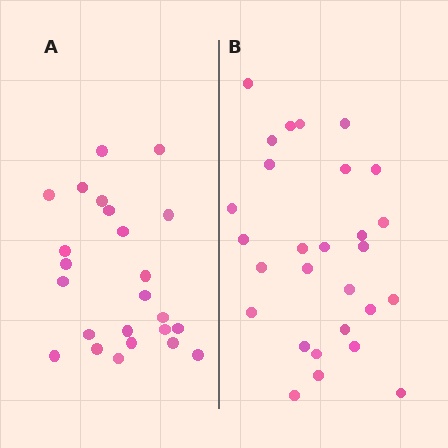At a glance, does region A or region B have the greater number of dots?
Region B (the right region) has more dots.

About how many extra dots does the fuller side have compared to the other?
Region B has about 4 more dots than region A.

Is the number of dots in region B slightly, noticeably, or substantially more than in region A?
Region B has only slightly more — the two regions are fairly close. The ratio is roughly 1.2 to 1.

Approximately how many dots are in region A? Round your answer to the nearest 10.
About 20 dots. (The exact count is 24, which rounds to 20.)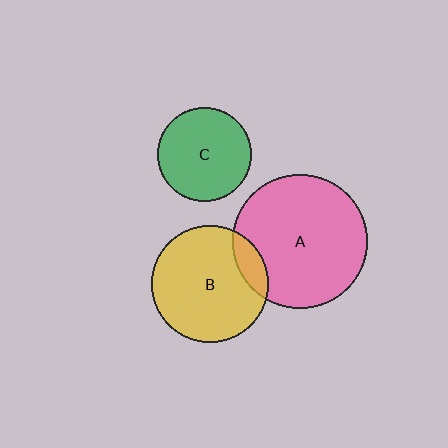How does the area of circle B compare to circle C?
Approximately 1.5 times.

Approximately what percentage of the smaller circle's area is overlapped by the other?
Approximately 15%.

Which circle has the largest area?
Circle A (pink).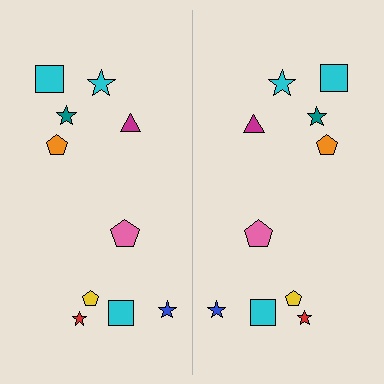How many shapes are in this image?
There are 20 shapes in this image.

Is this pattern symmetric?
Yes, this pattern has bilateral (reflection) symmetry.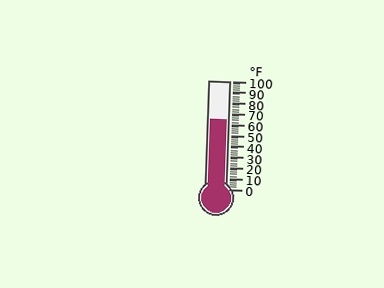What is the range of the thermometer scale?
The thermometer scale ranges from 0°F to 100°F.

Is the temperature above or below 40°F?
The temperature is above 40°F.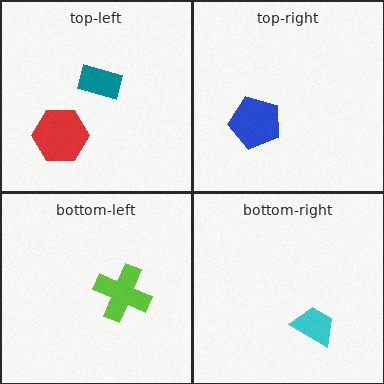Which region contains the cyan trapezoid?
The bottom-right region.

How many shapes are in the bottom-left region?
1.